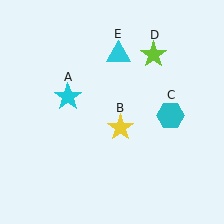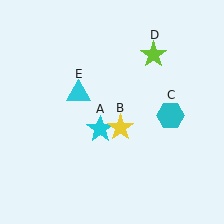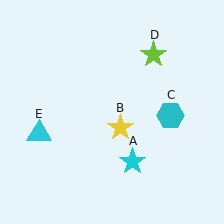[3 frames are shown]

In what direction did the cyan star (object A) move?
The cyan star (object A) moved down and to the right.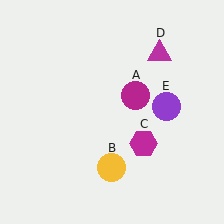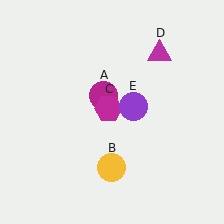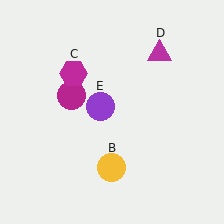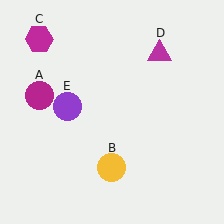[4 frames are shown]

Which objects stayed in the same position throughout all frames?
Yellow circle (object B) and magenta triangle (object D) remained stationary.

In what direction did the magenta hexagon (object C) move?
The magenta hexagon (object C) moved up and to the left.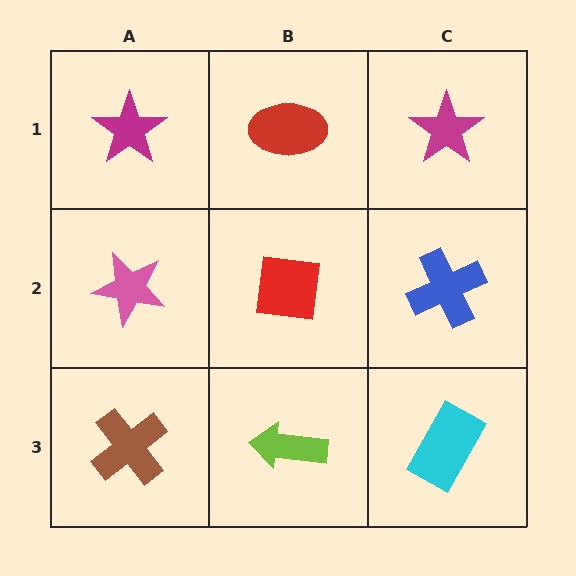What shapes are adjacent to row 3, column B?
A red square (row 2, column B), a brown cross (row 3, column A), a cyan rectangle (row 3, column C).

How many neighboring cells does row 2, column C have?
3.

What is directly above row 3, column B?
A red square.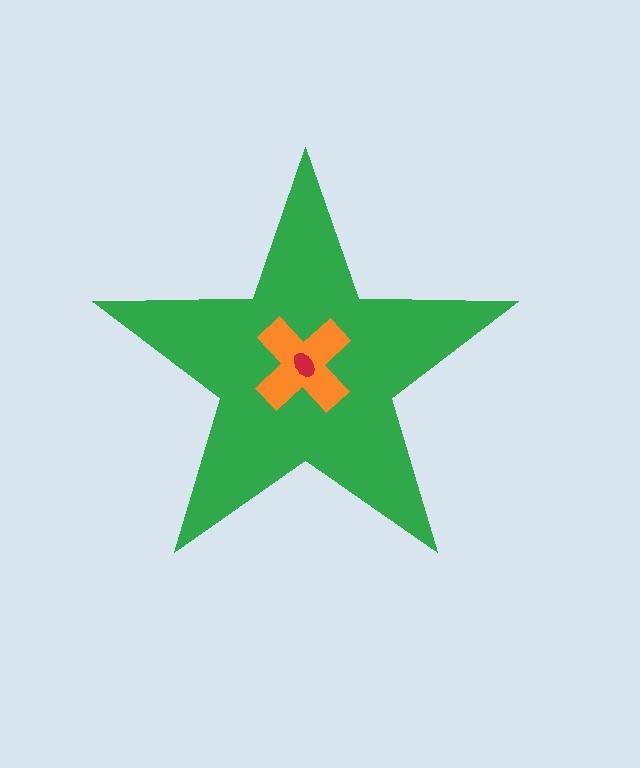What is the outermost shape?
The green star.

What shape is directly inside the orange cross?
The red ellipse.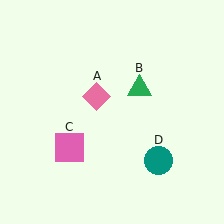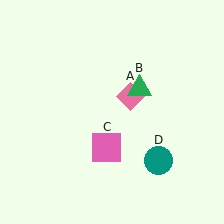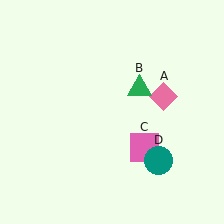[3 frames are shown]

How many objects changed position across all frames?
2 objects changed position: pink diamond (object A), pink square (object C).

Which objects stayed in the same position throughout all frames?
Green triangle (object B) and teal circle (object D) remained stationary.